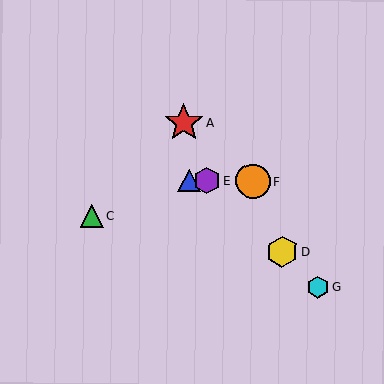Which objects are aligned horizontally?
Objects B, E, F are aligned horizontally.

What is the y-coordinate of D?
Object D is at y≈252.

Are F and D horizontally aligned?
No, F is at y≈181 and D is at y≈252.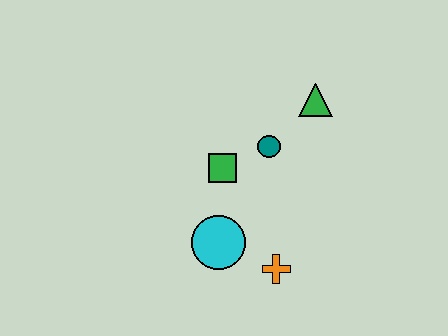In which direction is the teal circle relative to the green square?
The teal circle is to the right of the green square.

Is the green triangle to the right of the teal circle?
Yes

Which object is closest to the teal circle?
The green square is closest to the teal circle.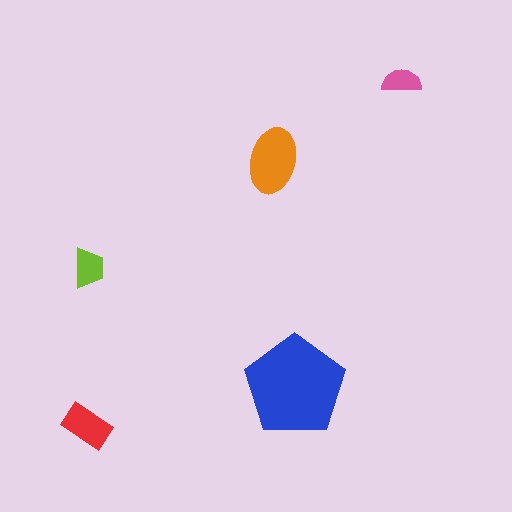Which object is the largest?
The blue pentagon.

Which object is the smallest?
The pink semicircle.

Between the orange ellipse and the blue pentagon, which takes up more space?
The blue pentagon.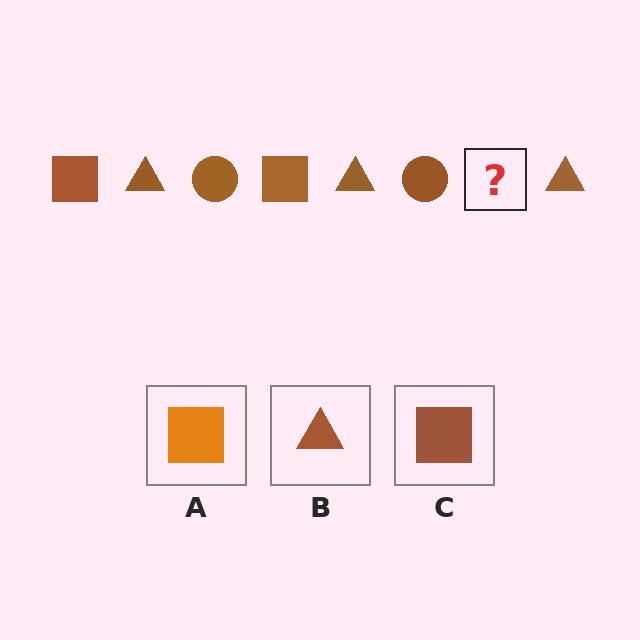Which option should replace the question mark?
Option C.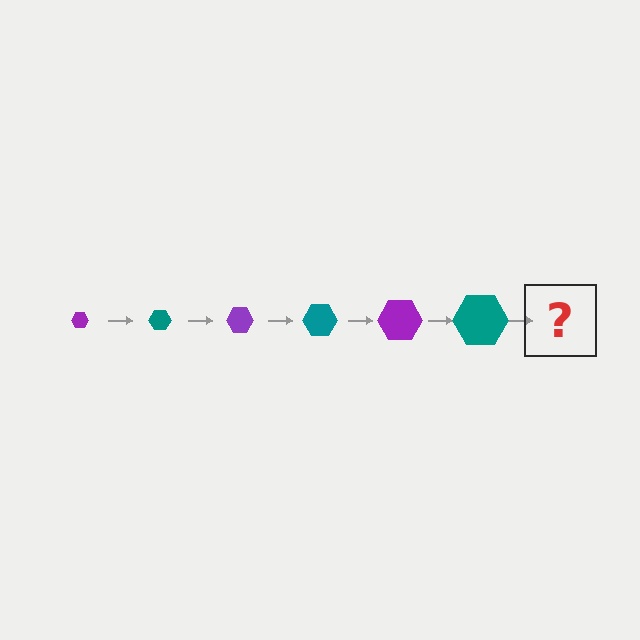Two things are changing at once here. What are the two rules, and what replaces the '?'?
The two rules are that the hexagon grows larger each step and the color cycles through purple and teal. The '?' should be a purple hexagon, larger than the previous one.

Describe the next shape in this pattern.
It should be a purple hexagon, larger than the previous one.